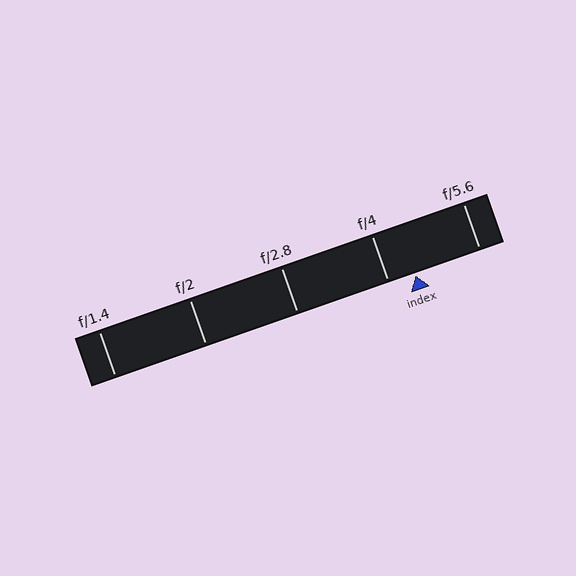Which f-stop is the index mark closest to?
The index mark is closest to f/4.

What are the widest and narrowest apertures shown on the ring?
The widest aperture shown is f/1.4 and the narrowest is f/5.6.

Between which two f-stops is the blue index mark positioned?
The index mark is between f/4 and f/5.6.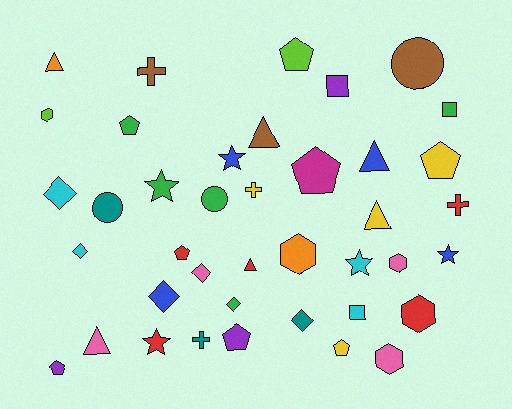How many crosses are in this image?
There are 4 crosses.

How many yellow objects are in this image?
There are 4 yellow objects.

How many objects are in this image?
There are 40 objects.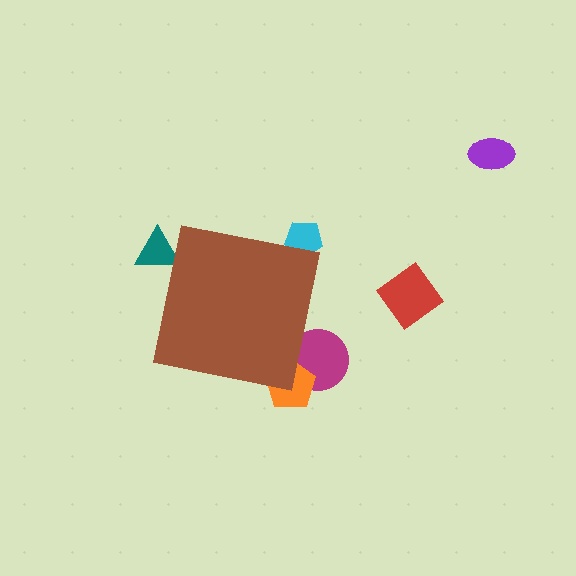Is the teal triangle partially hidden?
Yes, the teal triangle is partially hidden behind the brown square.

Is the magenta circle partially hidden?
Yes, the magenta circle is partially hidden behind the brown square.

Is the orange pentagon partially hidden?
Yes, the orange pentagon is partially hidden behind the brown square.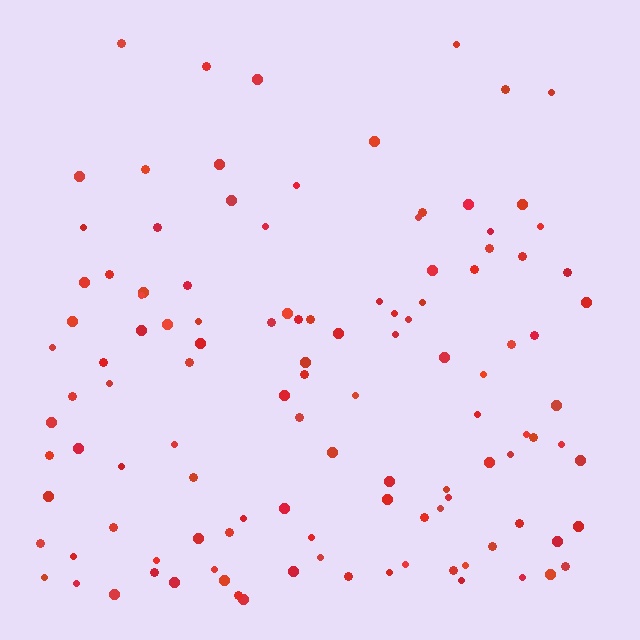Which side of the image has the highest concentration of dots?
The bottom.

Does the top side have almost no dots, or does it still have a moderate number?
Still a moderate number, just noticeably fewer than the bottom.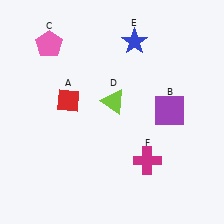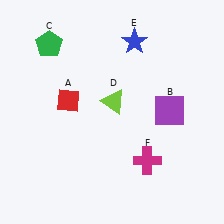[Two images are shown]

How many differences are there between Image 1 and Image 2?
There is 1 difference between the two images.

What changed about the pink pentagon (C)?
In Image 1, C is pink. In Image 2, it changed to green.